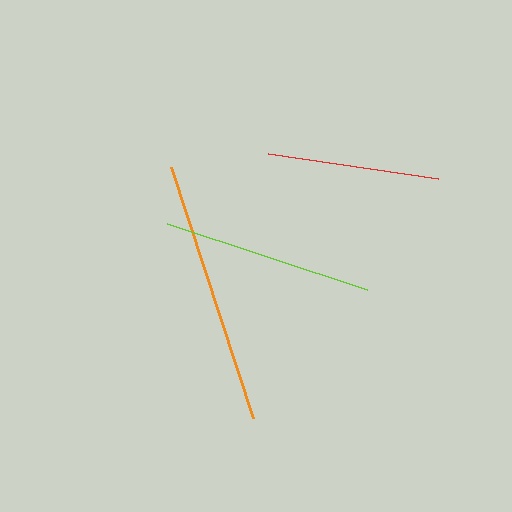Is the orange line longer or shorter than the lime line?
The orange line is longer than the lime line.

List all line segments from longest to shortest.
From longest to shortest: orange, lime, red.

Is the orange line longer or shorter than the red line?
The orange line is longer than the red line.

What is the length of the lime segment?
The lime segment is approximately 210 pixels long.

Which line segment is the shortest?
The red line is the shortest at approximately 172 pixels.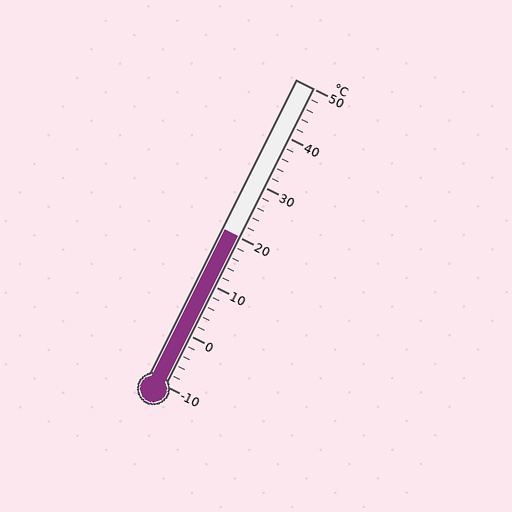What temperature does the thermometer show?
The thermometer shows approximately 20°C.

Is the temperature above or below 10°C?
The temperature is above 10°C.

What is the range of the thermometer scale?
The thermometer scale ranges from -10°C to 50°C.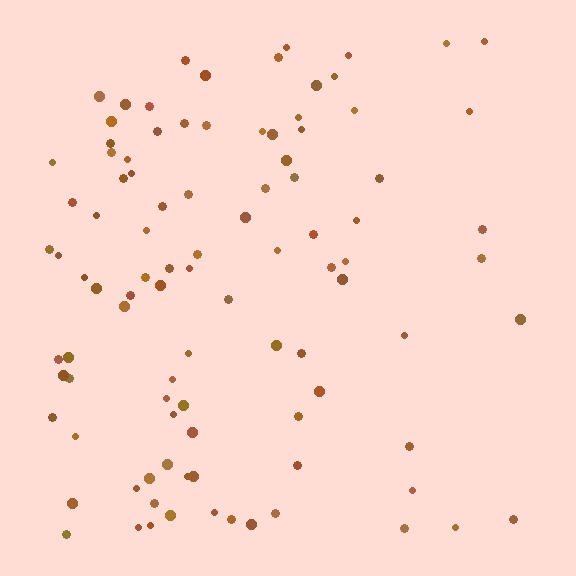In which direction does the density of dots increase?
From right to left, with the left side densest.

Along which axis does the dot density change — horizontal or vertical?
Horizontal.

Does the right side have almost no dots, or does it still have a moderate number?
Still a moderate number, just noticeably fewer than the left.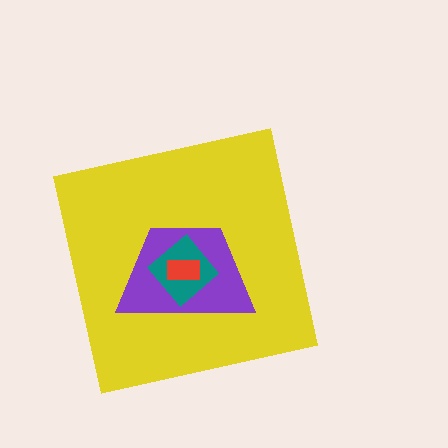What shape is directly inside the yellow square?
The purple trapezoid.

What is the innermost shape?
The red rectangle.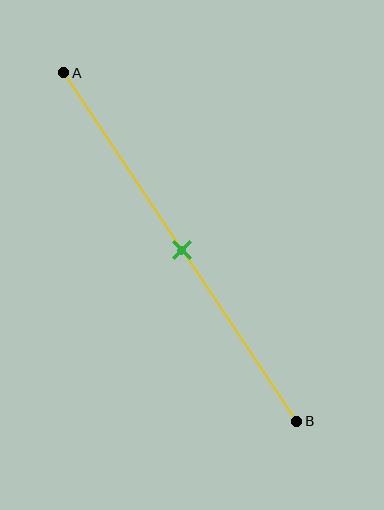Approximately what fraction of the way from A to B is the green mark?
The green mark is approximately 50% of the way from A to B.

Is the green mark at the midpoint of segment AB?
Yes, the mark is approximately at the midpoint.